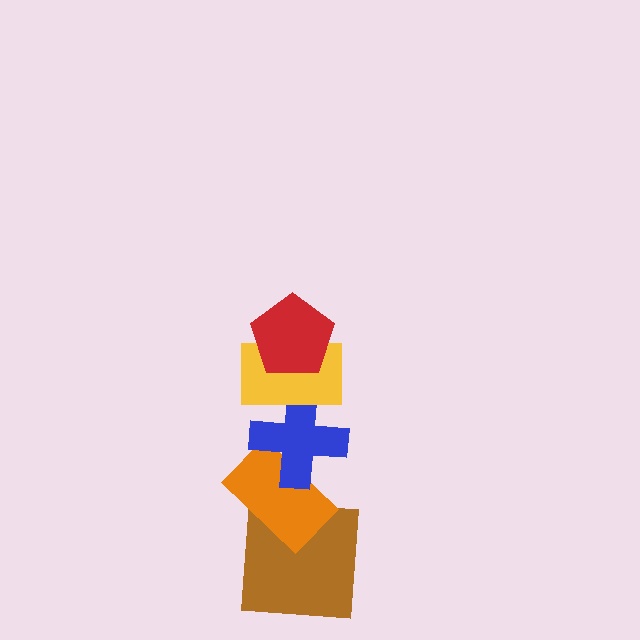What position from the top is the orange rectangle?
The orange rectangle is 4th from the top.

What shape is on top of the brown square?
The orange rectangle is on top of the brown square.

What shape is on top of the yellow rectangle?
The red pentagon is on top of the yellow rectangle.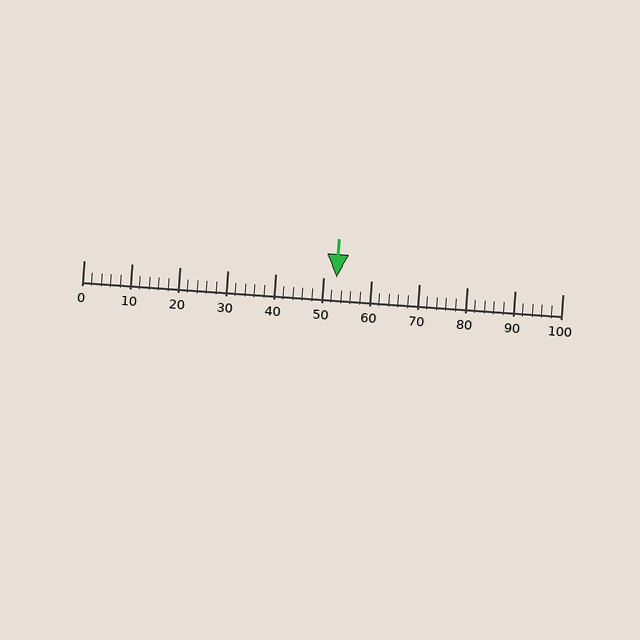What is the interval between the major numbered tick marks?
The major tick marks are spaced 10 units apart.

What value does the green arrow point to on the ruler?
The green arrow points to approximately 53.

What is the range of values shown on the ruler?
The ruler shows values from 0 to 100.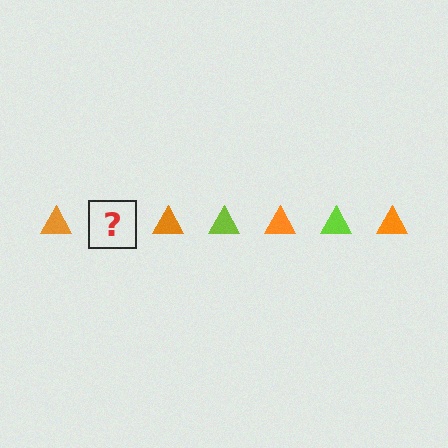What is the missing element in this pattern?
The missing element is a lime triangle.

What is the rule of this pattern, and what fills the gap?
The rule is that the pattern cycles through orange, lime triangles. The gap should be filled with a lime triangle.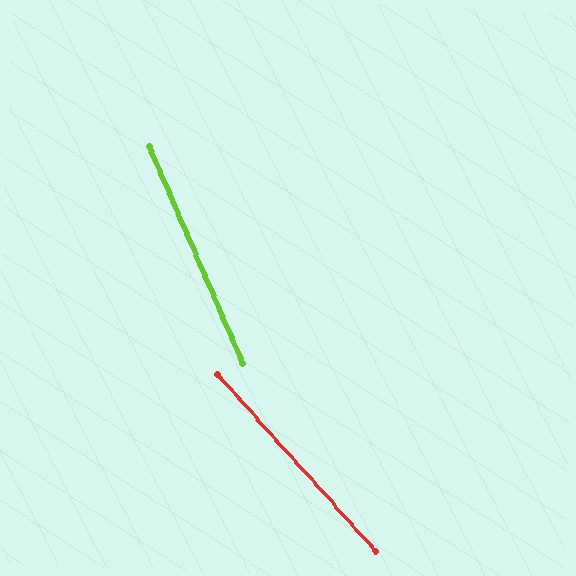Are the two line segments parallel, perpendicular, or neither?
Neither parallel nor perpendicular — they differ by about 18°.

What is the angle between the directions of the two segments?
Approximately 18 degrees.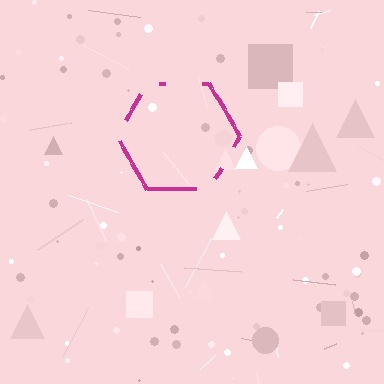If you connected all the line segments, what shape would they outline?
They would outline a hexagon.